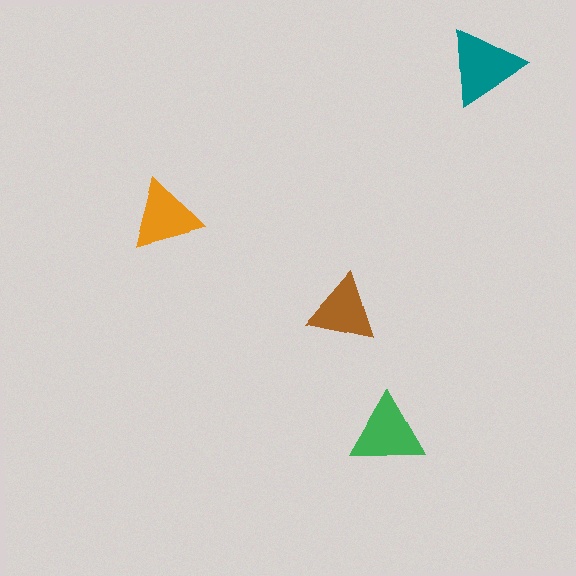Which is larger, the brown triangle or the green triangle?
The green one.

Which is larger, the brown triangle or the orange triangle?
The orange one.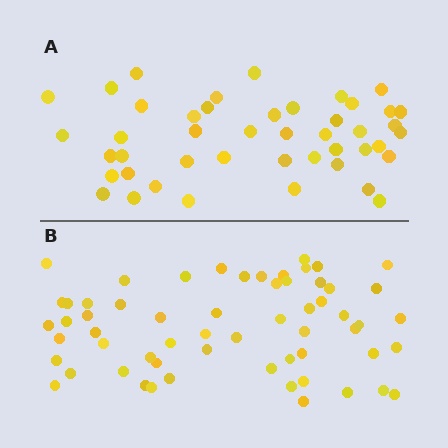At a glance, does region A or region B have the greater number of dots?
Region B (the bottom region) has more dots.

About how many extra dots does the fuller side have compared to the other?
Region B has approximately 15 more dots than region A.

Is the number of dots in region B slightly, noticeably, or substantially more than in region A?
Region B has noticeably more, but not dramatically so. The ratio is roughly 1.3 to 1.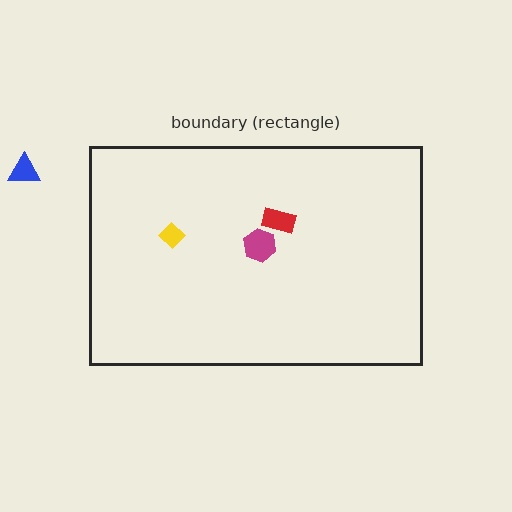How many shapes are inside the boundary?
3 inside, 1 outside.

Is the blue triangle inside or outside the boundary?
Outside.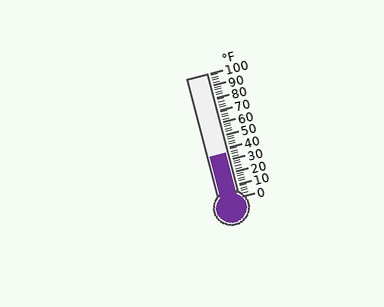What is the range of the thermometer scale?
The thermometer scale ranges from 0°F to 100°F.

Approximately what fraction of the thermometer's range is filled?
The thermometer is filled to approximately 35% of its range.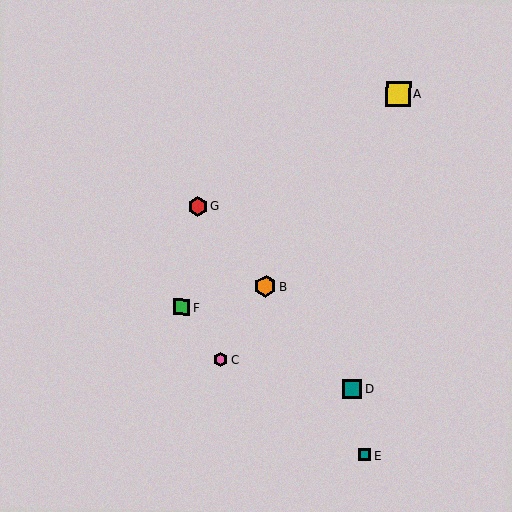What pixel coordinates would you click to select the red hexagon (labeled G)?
Click at (198, 206) to select the red hexagon G.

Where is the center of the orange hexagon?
The center of the orange hexagon is at (266, 286).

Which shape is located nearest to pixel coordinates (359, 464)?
The teal square (labeled E) at (364, 455) is nearest to that location.